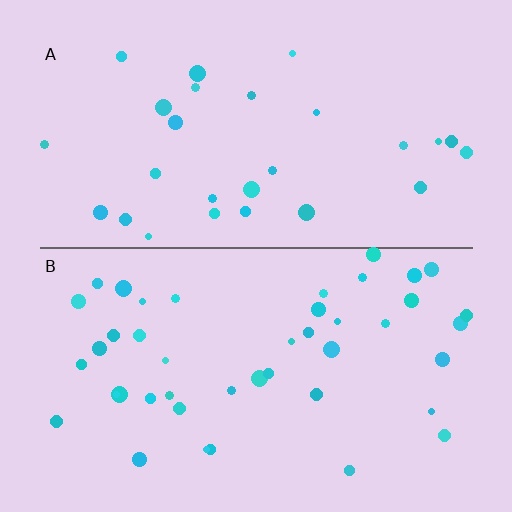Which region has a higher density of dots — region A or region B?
B (the bottom).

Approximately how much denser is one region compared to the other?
Approximately 1.6× — region B over region A.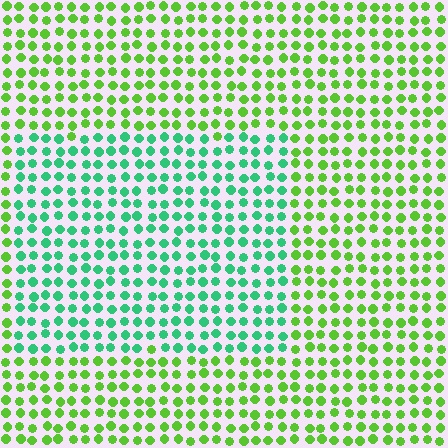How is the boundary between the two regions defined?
The boundary is defined purely by a slight shift in hue (about 46 degrees). Spacing, size, and orientation are identical on both sides.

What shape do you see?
I see a rectangle.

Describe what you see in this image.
The image is filled with small lime elements in a uniform arrangement. A rectangle-shaped region is visible where the elements are tinted to a slightly different hue, forming a subtle color boundary.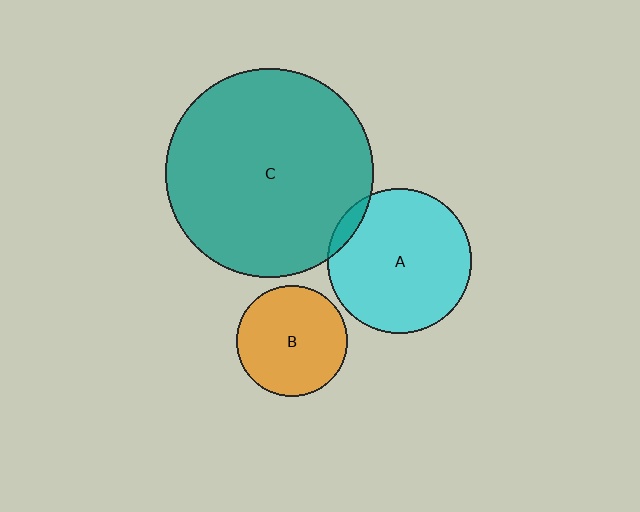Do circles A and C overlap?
Yes.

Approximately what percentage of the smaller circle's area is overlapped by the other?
Approximately 5%.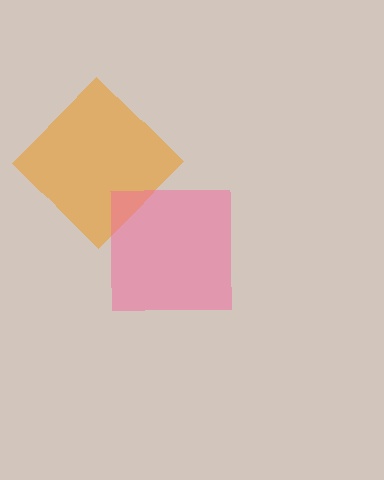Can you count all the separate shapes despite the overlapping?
Yes, there are 2 separate shapes.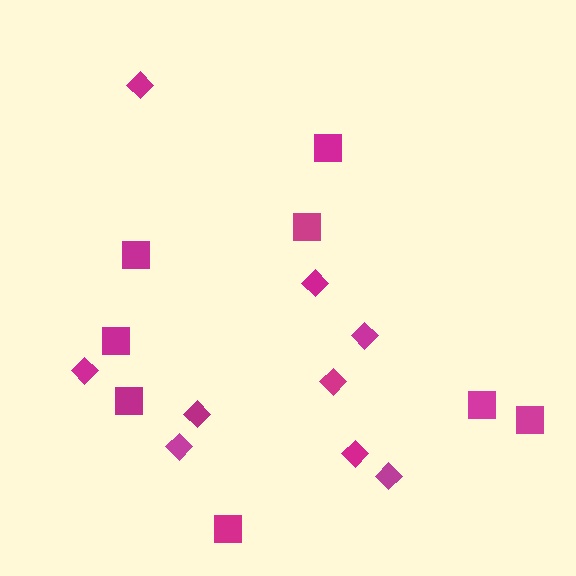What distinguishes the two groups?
There are 2 groups: one group of diamonds (9) and one group of squares (8).